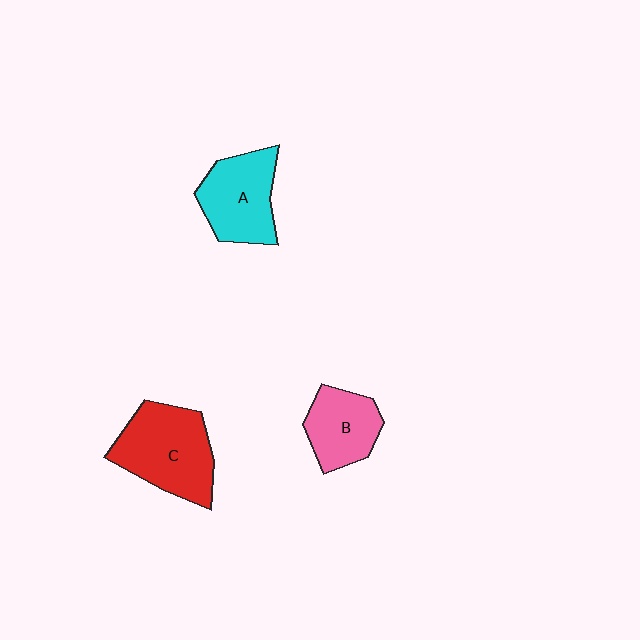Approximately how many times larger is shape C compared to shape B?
Approximately 1.5 times.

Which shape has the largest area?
Shape C (red).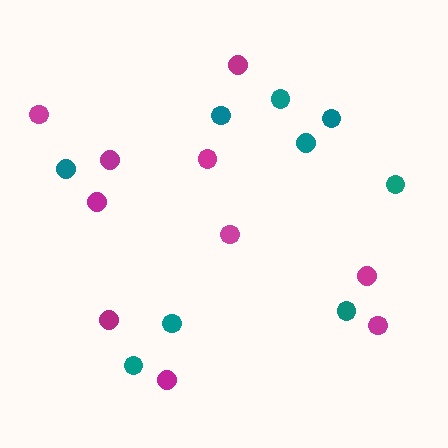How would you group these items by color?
There are 2 groups: one group of magenta circles (10) and one group of teal circles (9).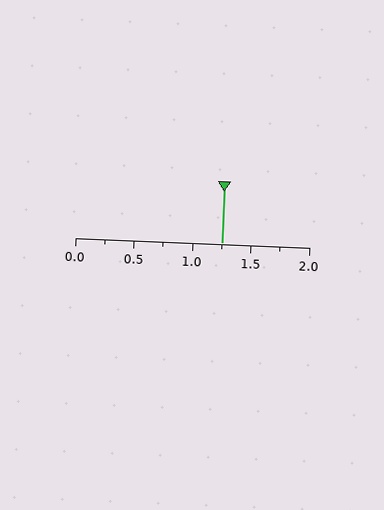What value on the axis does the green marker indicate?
The marker indicates approximately 1.25.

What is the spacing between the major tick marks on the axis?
The major ticks are spaced 0.5 apart.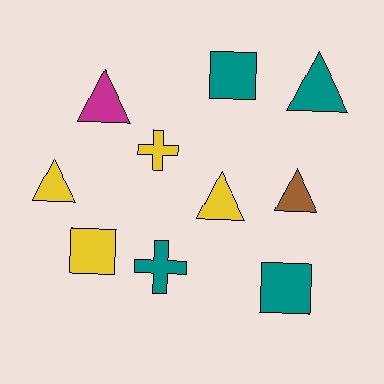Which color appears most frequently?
Teal, with 4 objects.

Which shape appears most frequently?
Triangle, with 5 objects.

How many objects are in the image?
There are 10 objects.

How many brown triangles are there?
There is 1 brown triangle.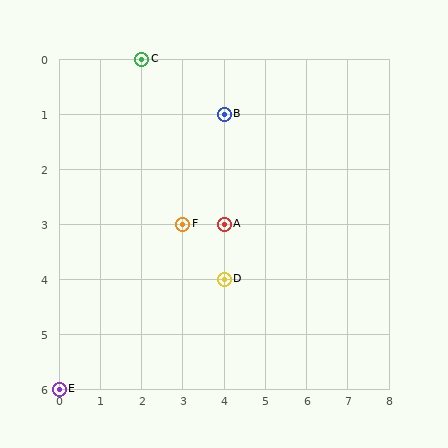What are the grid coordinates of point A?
Point A is at grid coordinates (4, 3).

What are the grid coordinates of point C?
Point C is at grid coordinates (2, 0).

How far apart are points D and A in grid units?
Points D and A are 1 row apart.